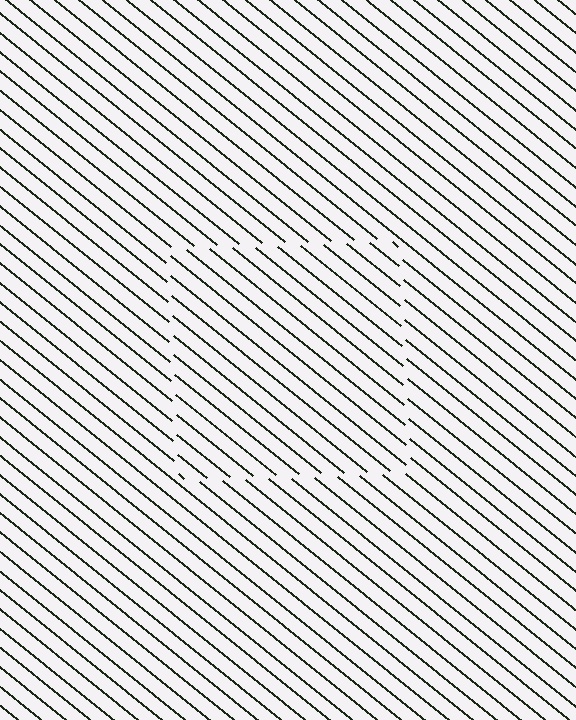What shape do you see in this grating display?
An illusory square. The interior of the shape contains the same grating, shifted by half a period — the contour is defined by the phase discontinuity where line-ends from the inner and outer gratings abut.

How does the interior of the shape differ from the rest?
The interior of the shape contains the same grating, shifted by half a period — the contour is defined by the phase discontinuity where line-ends from the inner and outer gratings abut.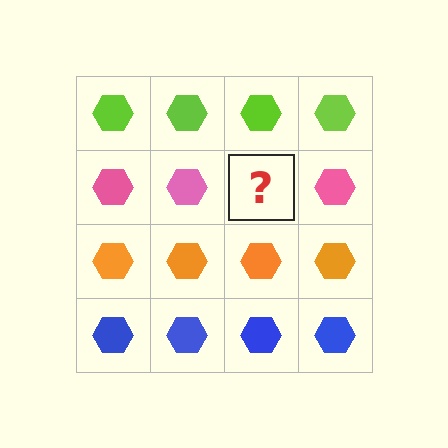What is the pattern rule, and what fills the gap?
The rule is that each row has a consistent color. The gap should be filled with a pink hexagon.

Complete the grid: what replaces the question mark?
The question mark should be replaced with a pink hexagon.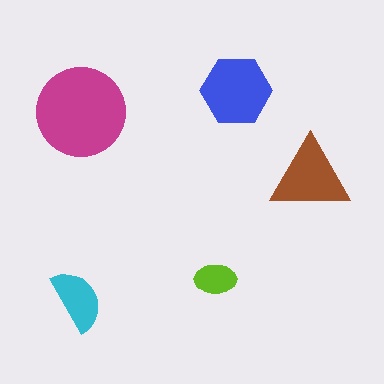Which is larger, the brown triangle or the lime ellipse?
The brown triangle.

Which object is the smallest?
The lime ellipse.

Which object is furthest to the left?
The cyan semicircle is leftmost.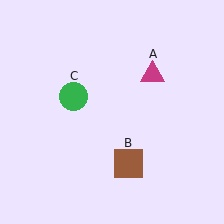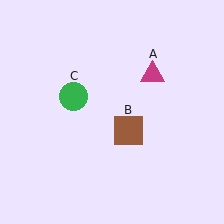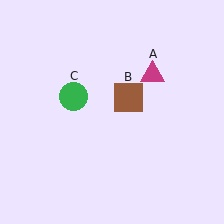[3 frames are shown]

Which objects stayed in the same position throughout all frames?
Magenta triangle (object A) and green circle (object C) remained stationary.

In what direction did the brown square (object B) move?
The brown square (object B) moved up.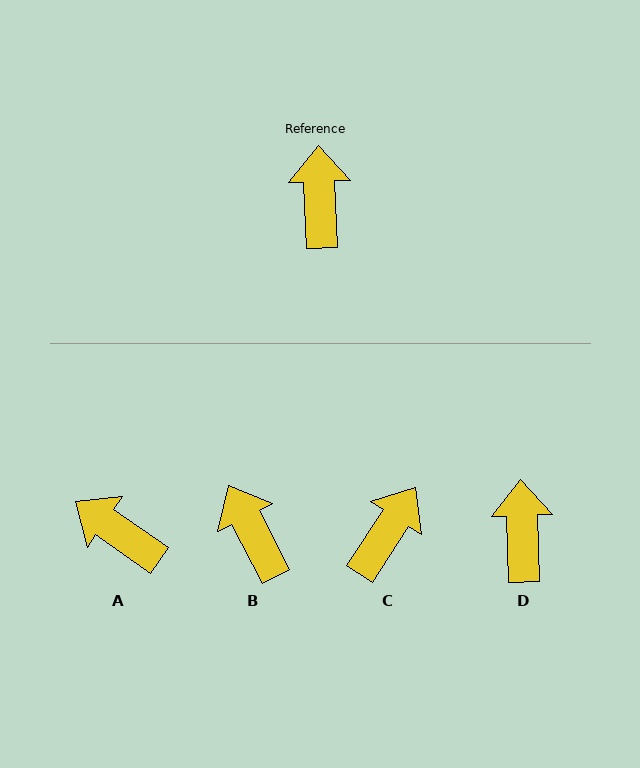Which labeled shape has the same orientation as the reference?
D.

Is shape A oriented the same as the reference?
No, it is off by about 53 degrees.